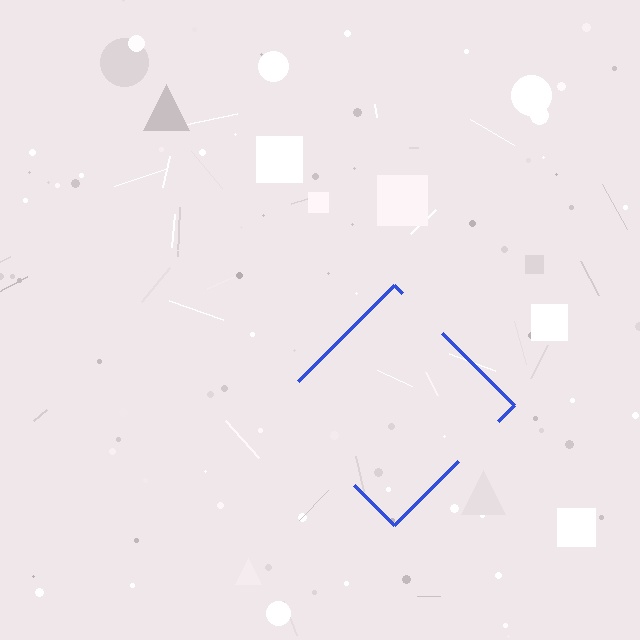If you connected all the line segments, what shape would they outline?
They would outline a diamond.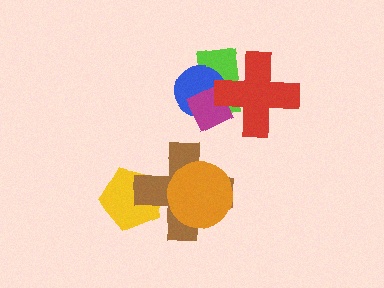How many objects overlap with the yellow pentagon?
1 object overlaps with the yellow pentagon.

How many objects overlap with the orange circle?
1 object overlaps with the orange circle.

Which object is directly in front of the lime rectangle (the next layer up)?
The blue circle is directly in front of the lime rectangle.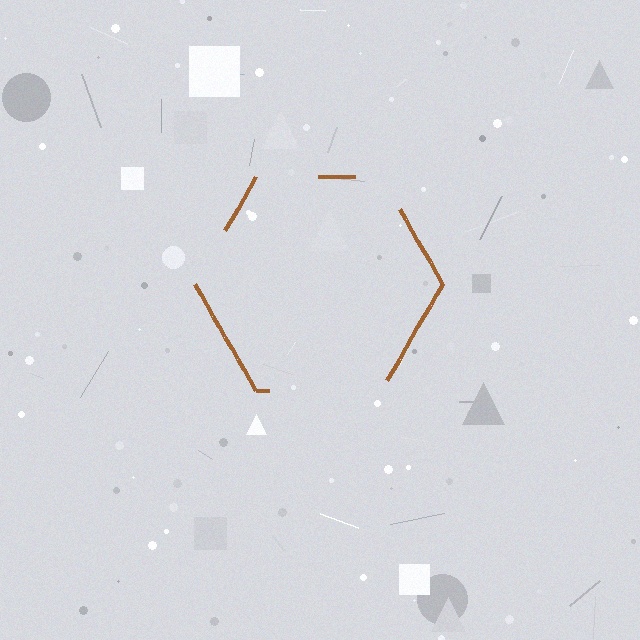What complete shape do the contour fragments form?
The contour fragments form a hexagon.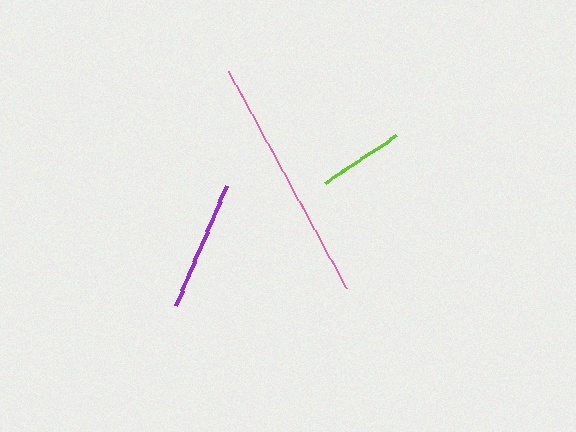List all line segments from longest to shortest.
From longest to shortest: pink, purple, lime.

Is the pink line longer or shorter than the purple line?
The pink line is longer than the purple line.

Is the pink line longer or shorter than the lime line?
The pink line is longer than the lime line.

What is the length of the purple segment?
The purple segment is approximately 130 pixels long.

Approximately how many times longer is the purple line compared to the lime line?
The purple line is approximately 1.5 times the length of the lime line.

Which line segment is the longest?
The pink line is the longest at approximately 246 pixels.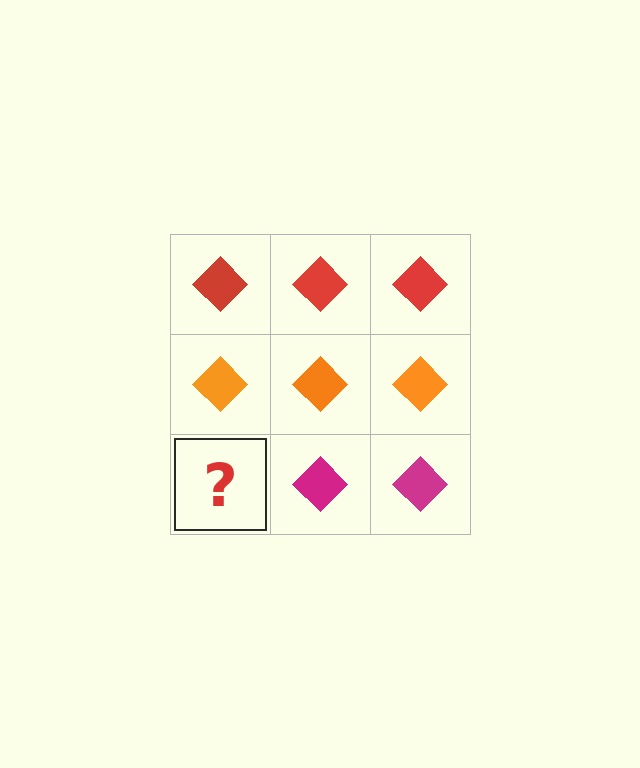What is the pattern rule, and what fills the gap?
The rule is that each row has a consistent color. The gap should be filled with a magenta diamond.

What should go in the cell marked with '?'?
The missing cell should contain a magenta diamond.